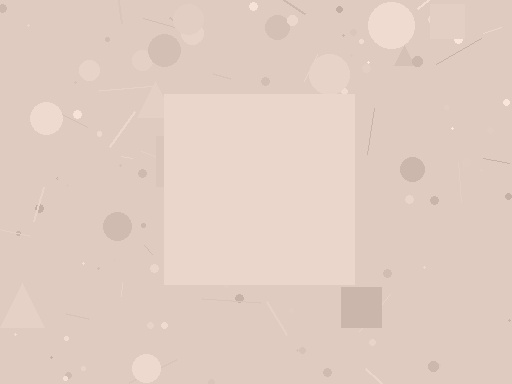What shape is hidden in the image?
A square is hidden in the image.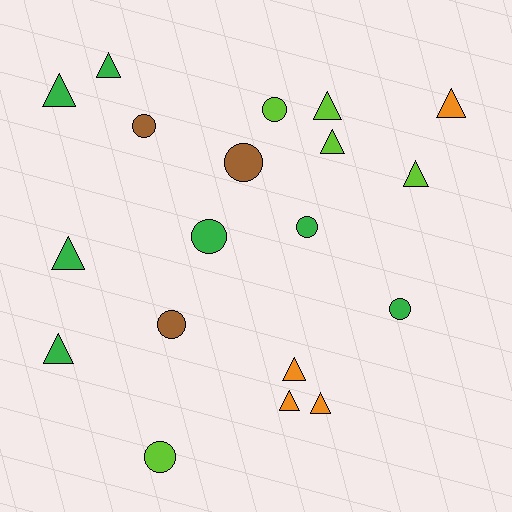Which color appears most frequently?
Green, with 7 objects.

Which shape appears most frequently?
Triangle, with 11 objects.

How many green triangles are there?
There are 4 green triangles.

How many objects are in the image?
There are 19 objects.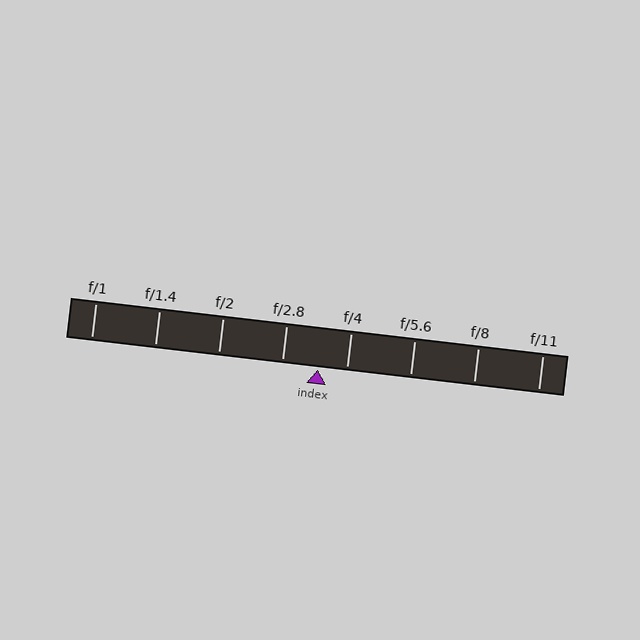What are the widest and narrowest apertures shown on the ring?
The widest aperture shown is f/1 and the narrowest is f/11.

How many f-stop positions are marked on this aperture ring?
There are 8 f-stop positions marked.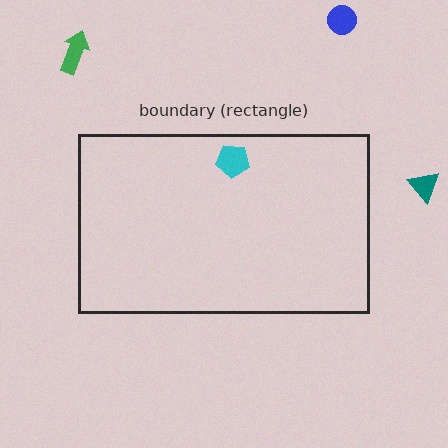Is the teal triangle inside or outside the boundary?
Outside.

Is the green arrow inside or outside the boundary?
Outside.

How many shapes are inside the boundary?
1 inside, 3 outside.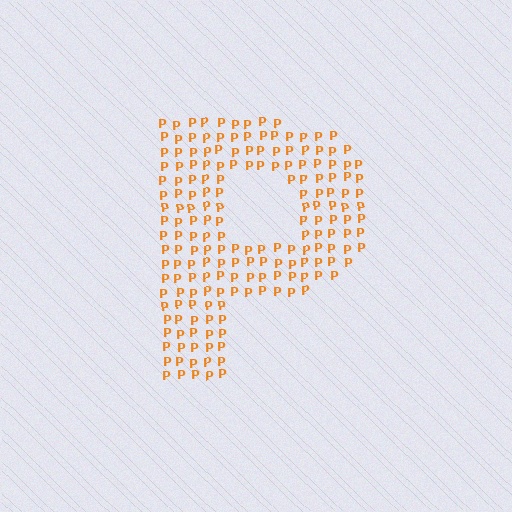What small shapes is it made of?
It is made of small letter P's.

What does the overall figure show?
The overall figure shows the letter P.